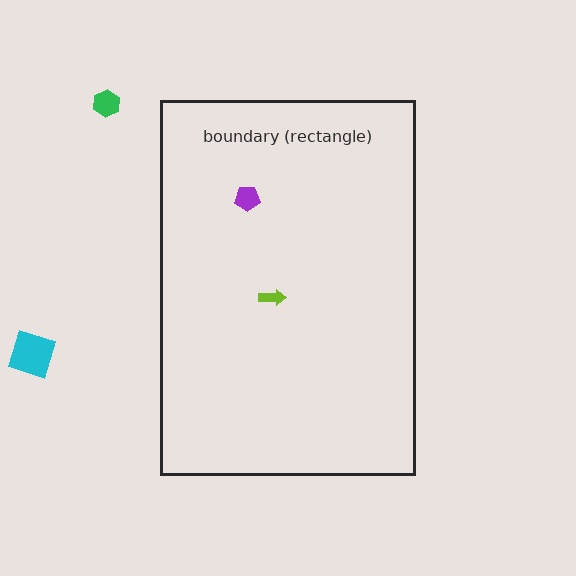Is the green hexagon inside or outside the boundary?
Outside.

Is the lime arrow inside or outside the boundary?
Inside.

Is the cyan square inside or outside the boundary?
Outside.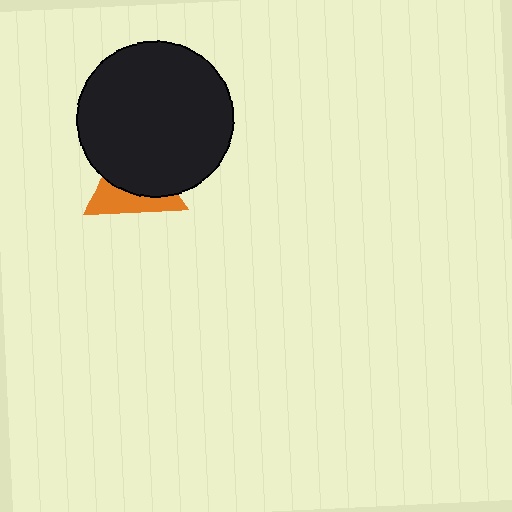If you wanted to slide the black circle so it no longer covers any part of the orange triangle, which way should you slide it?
Slide it up — that is the most direct way to separate the two shapes.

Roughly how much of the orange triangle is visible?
A small part of it is visible (roughly 40%).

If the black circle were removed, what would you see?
You would see the complete orange triangle.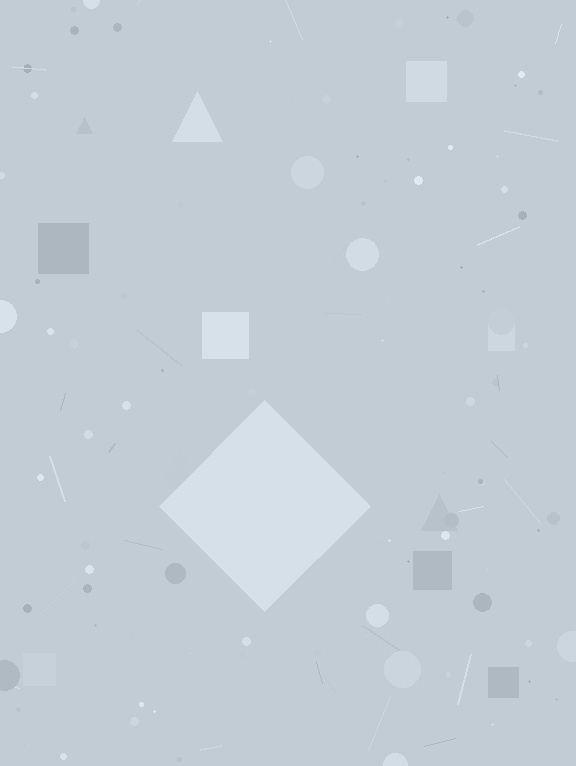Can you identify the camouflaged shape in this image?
The camouflaged shape is a diamond.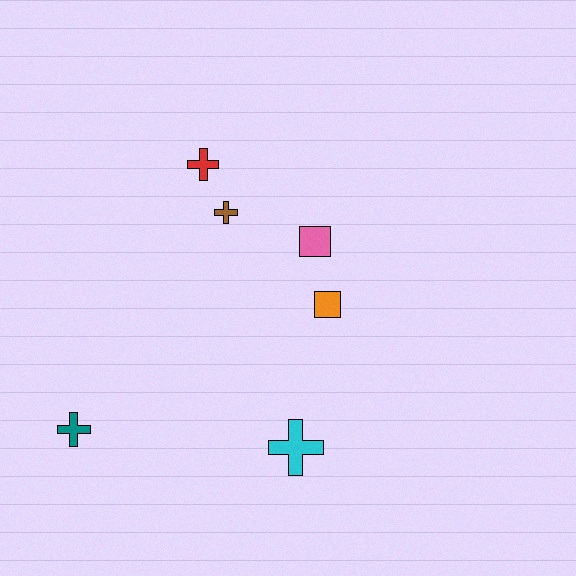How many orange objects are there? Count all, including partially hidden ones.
There is 1 orange object.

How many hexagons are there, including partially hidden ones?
There are no hexagons.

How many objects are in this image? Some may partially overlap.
There are 6 objects.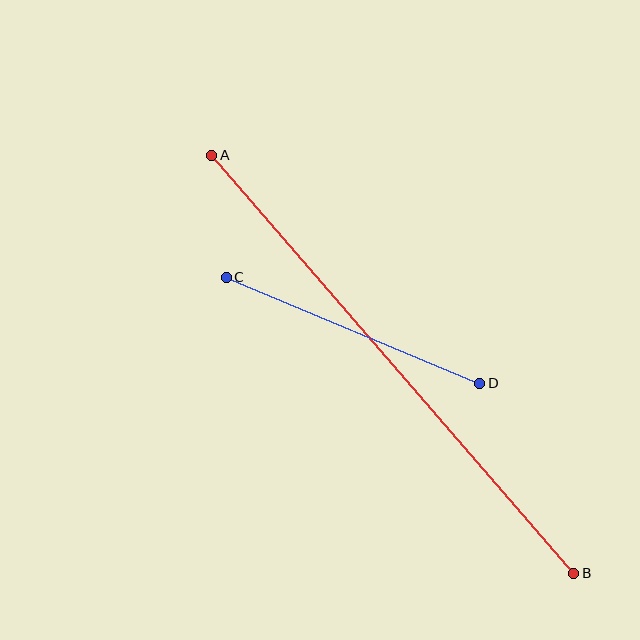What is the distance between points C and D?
The distance is approximately 275 pixels.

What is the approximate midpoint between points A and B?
The midpoint is at approximately (393, 364) pixels.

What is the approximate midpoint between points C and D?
The midpoint is at approximately (353, 330) pixels.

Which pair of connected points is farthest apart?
Points A and B are farthest apart.